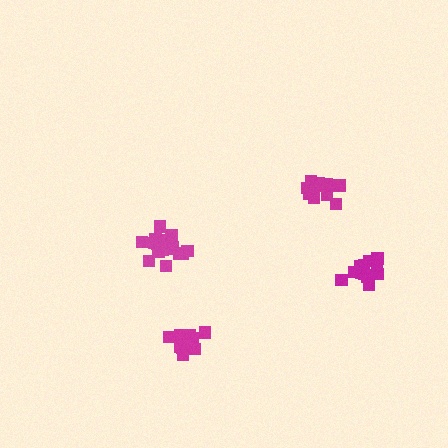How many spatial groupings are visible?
There are 4 spatial groupings.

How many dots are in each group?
Group 1: 18 dots, Group 2: 17 dots, Group 3: 12 dots, Group 4: 14 dots (61 total).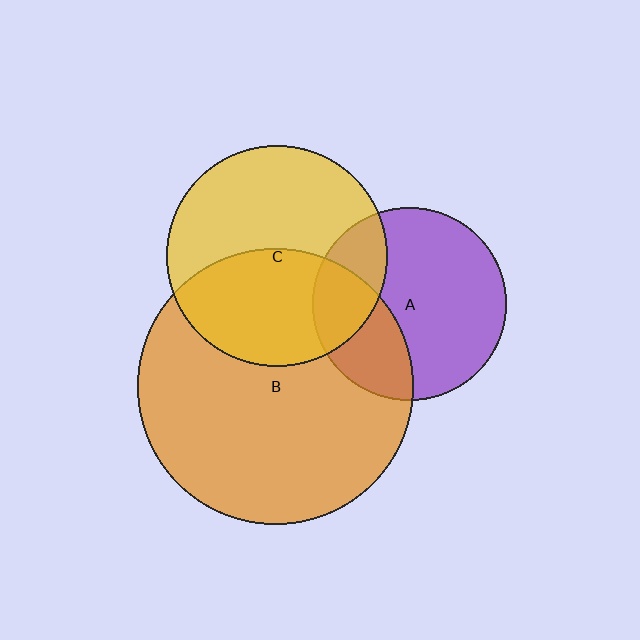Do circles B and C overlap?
Yes.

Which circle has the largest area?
Circle B (orange).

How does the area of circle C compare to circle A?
Approximately 1.3 times.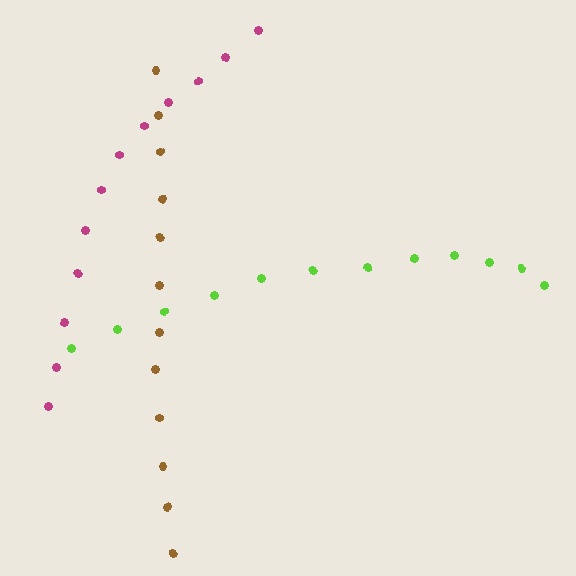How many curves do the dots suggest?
There are 3 distinct paths.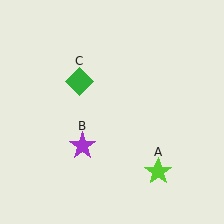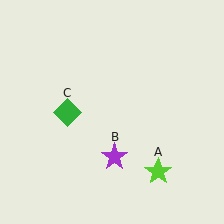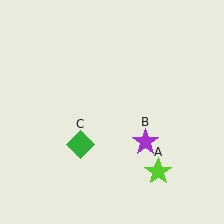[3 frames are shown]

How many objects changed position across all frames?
2 objects changed position: purple star (object B), green diamond (object C).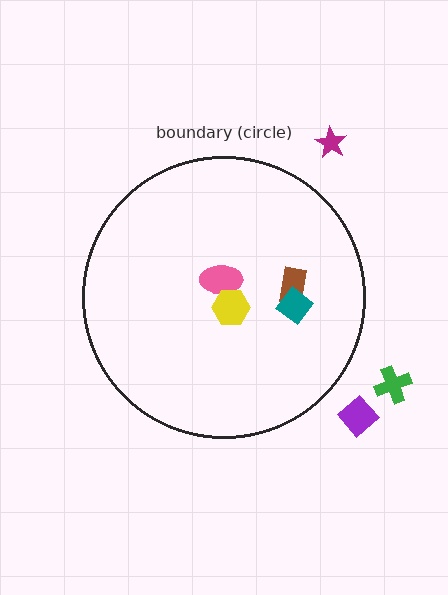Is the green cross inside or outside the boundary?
Outside.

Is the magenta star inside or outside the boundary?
Outside.